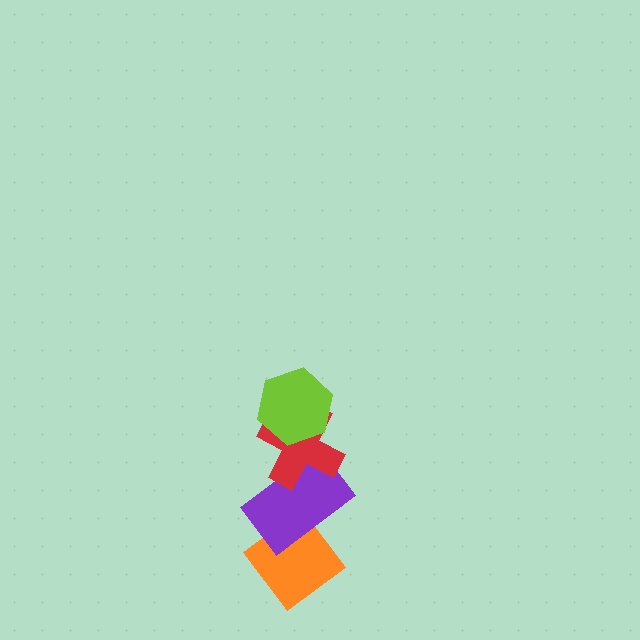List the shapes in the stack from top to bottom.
From top to bottom: the lime hexagon, the red cross, the purple rectangle, the orange diamond.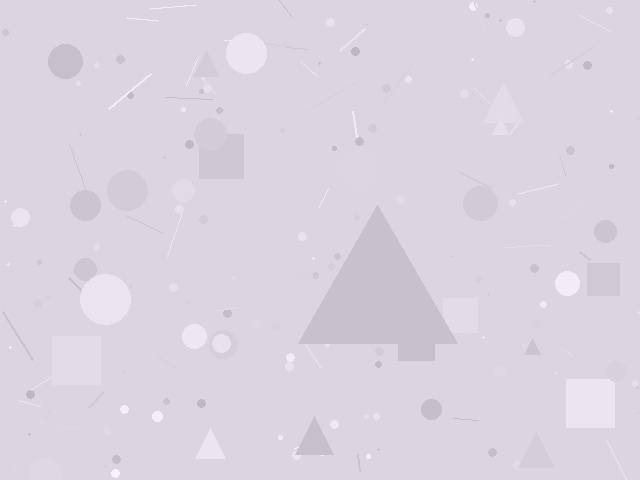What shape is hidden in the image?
A triangle is hidden in the image.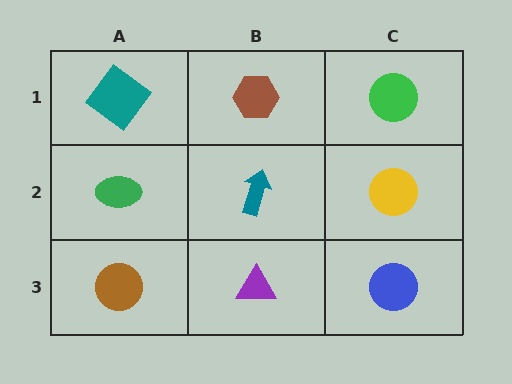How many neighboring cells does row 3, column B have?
3.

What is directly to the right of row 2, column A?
A teal arrow.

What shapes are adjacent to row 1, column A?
A green ellipse (row 2, column A), a brown hexagon (row 1, column B).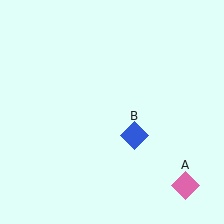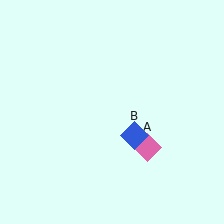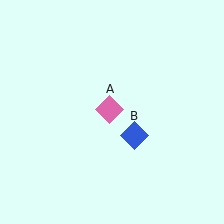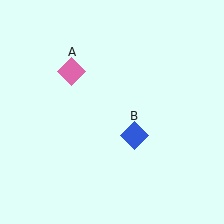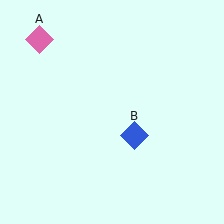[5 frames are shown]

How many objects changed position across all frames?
1 object changed position: pink diamond (object A).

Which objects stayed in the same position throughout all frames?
Blue diamond (object B) remained stationary.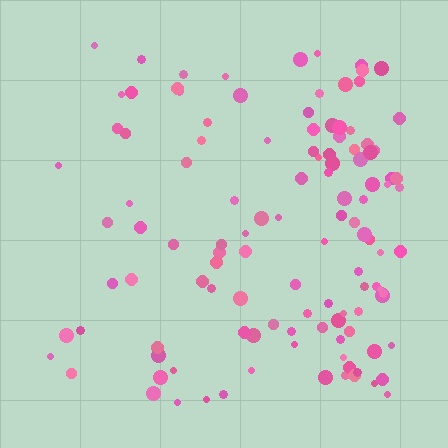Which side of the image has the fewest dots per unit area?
The left.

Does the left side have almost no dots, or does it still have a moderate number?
Still a moderate number, just noticeably fewer than the right.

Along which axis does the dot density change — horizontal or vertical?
Horizontal.